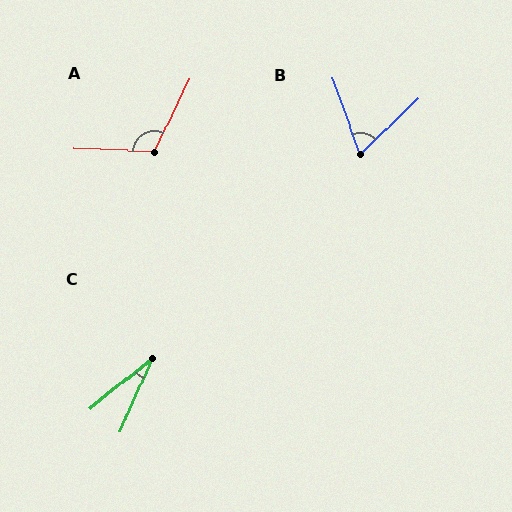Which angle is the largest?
A, at approximately 113 degrees.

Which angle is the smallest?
C, at approximately 27 degrees.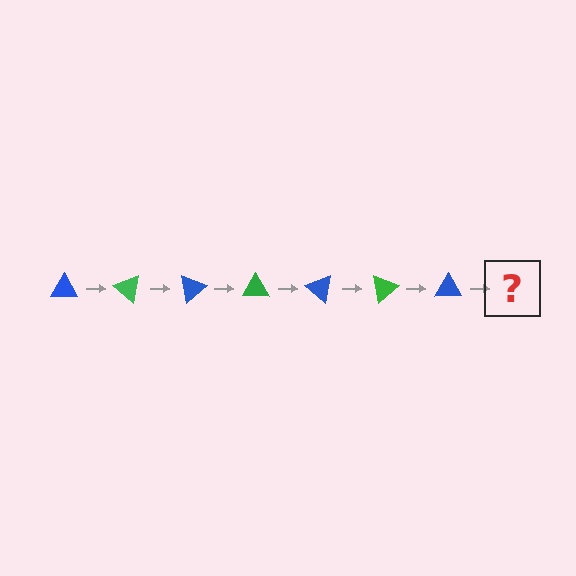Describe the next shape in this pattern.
It should be a green triangle, rotated 280 degrees from the start.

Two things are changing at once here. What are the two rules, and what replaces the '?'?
The two rules are that it rotates 40 degrees each step and the color cycles through blue and green. The '?' should be a green triangle, rotated 280 degrees from the start.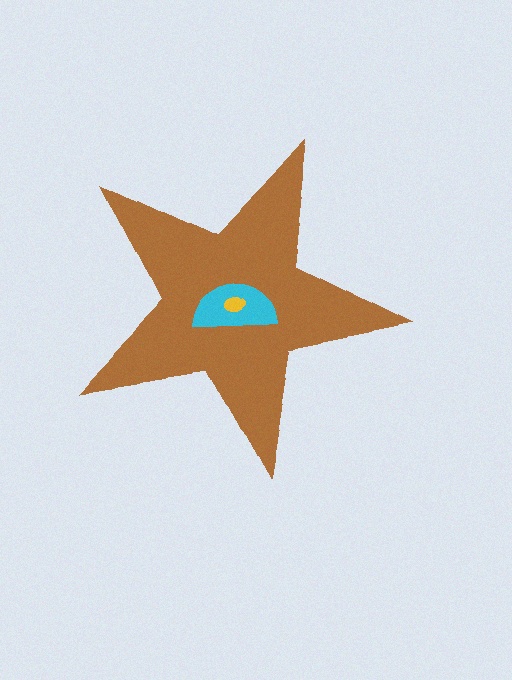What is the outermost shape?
The brown star.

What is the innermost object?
The yellow ellipse.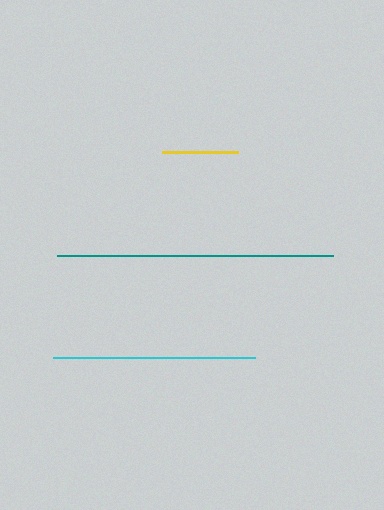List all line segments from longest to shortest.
From longest to shortest: teal, cyan, yellow.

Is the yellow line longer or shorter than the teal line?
The teal line is longer than the yellow line.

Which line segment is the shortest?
The yellow line is the shortest at approximately 76 pixels.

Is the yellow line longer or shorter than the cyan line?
The cyan line is longer than the yellow line.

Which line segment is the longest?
The teal line is the longest at approximately 276 pixels.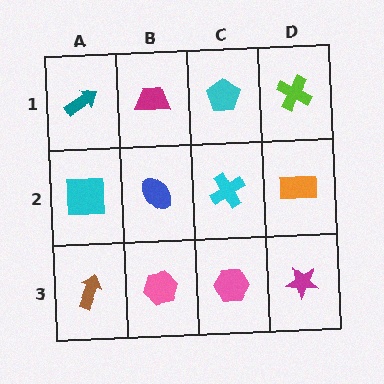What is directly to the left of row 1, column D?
A cyan pentagon.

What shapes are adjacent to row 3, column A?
A cyan square (row 2, column A), a pink hexagon (row 3, column B).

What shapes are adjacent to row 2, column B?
A magenta trapezoid (row 1, column B), a pink hexagon (row 3, column B), a cyan square (row 2, column A), a cyan cross (row 2, column C).